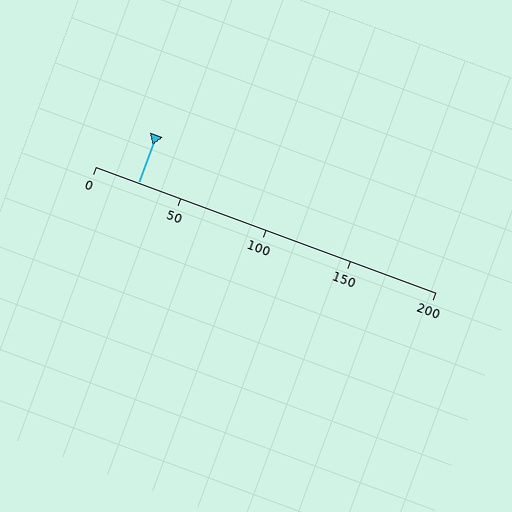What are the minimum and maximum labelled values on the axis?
The axis runs from 0 to 200.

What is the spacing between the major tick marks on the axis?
The major ticks are spaced 50 apart.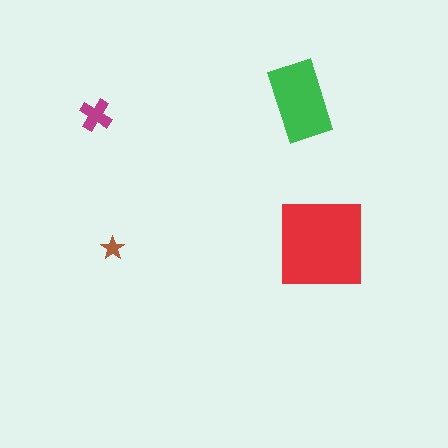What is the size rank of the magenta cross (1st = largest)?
3rd.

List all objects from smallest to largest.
The brown star, the magenta cross, the green rectangle, the red square.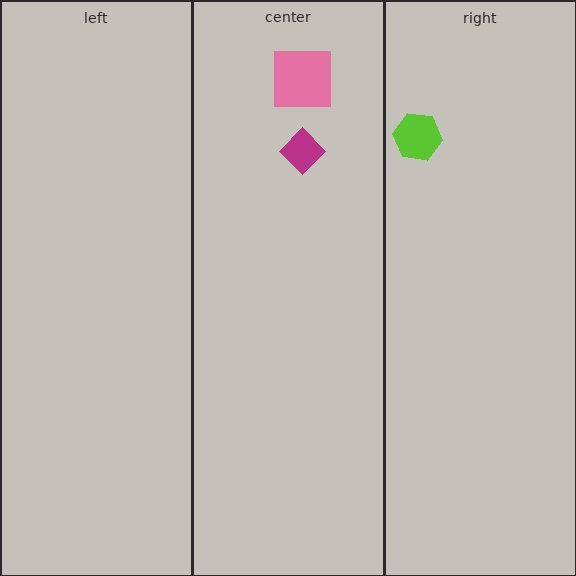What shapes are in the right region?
The lime hexagon.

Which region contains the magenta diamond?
The center region.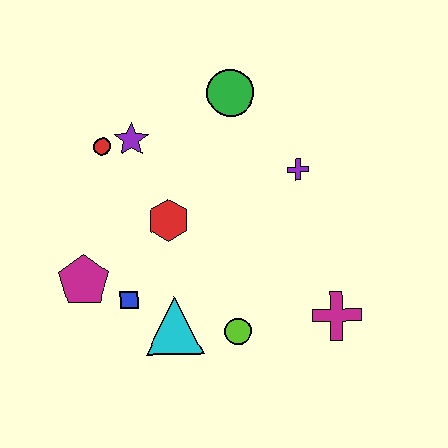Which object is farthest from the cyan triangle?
The green circle is farthest from the cyan triangle.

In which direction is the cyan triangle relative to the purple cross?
The cyan triangle is below the purple cross.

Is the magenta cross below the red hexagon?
Yes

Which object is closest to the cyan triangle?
The blue square is closest to the cyan triangle.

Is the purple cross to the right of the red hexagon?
Yes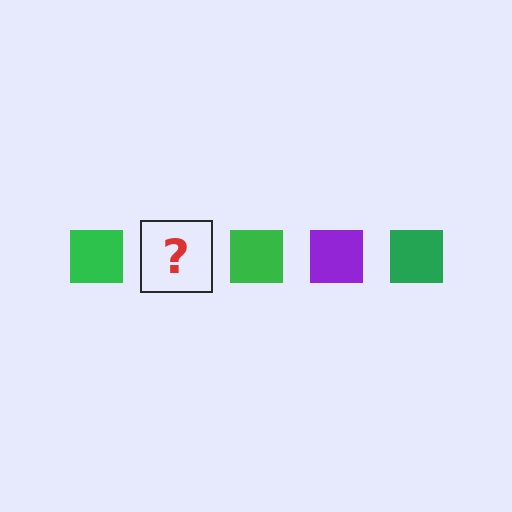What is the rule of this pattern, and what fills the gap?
The rule is that the pattern cycles through green, purple squares. The gap should be filled with a purple square.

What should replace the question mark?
The question mark should be replaced with a purple square.